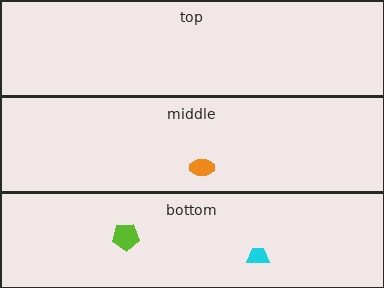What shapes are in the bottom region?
The lime pentagon, the cyan trapezoid.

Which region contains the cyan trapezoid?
The bottom region.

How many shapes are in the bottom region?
2.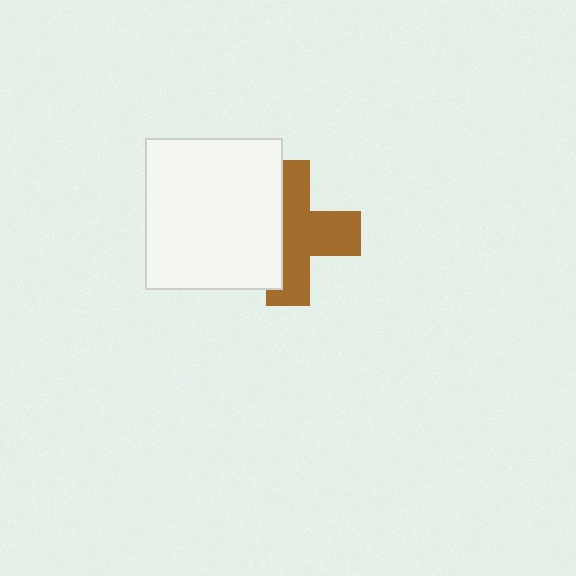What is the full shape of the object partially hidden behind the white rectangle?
The partially hidden object is a brown cross.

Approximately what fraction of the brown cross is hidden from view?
Roughly 42% of the brown cross is hidden behind the white rectangle.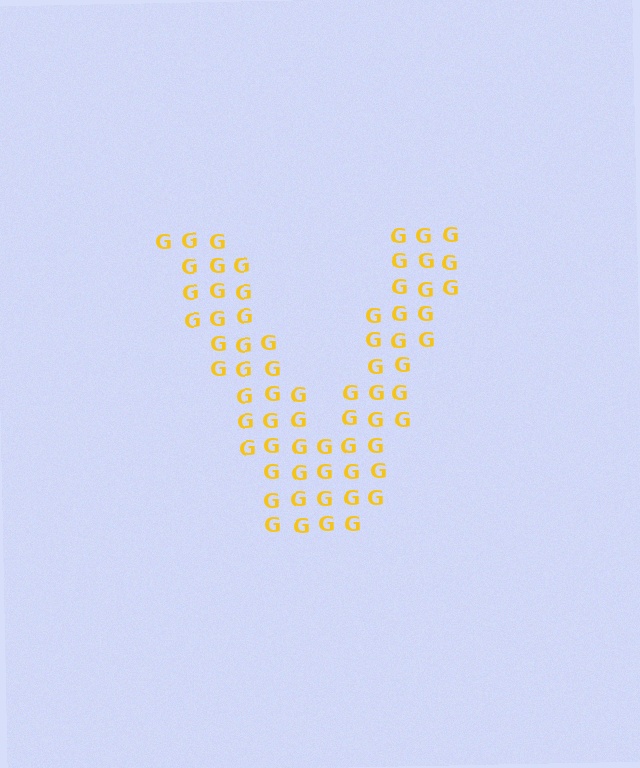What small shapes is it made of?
It is made of small letter G's.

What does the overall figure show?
The overall figure shows the letter V.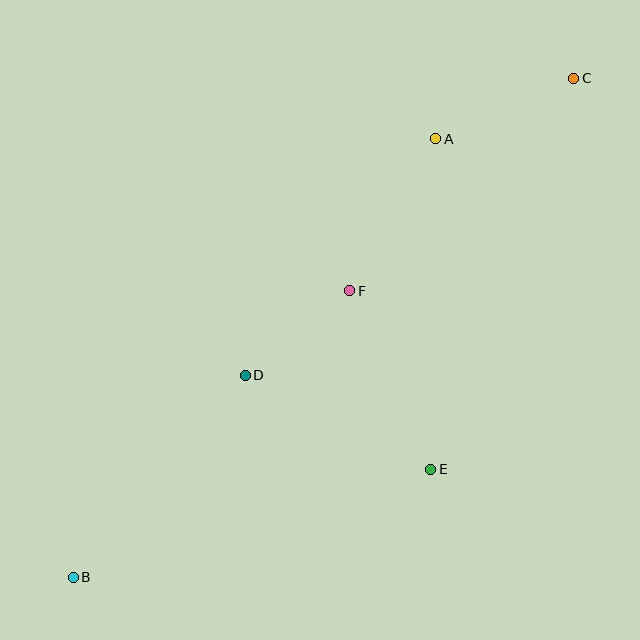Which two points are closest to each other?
Points D and F are closest to each other.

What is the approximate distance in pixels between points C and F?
The distance between C and F is approximately 309 pixels.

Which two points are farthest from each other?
Points B and C are farthest from each other.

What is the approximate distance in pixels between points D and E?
The distance between D and E is approximately 208 pixels.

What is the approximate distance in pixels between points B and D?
The distance between B and D is approximately 265 pixels.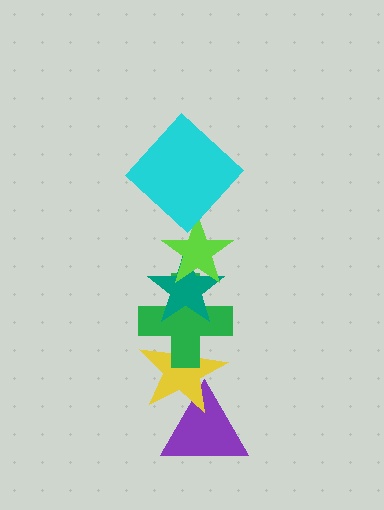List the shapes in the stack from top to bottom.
From top to bottom: the cyan diamond, the lime star, the teal star, the green cross, the yellow star, the purple triangle.